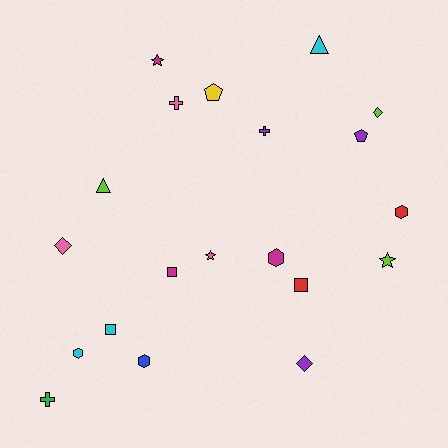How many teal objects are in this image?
There are no teal objects.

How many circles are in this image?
There are no circles.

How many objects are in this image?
There are 20 objects.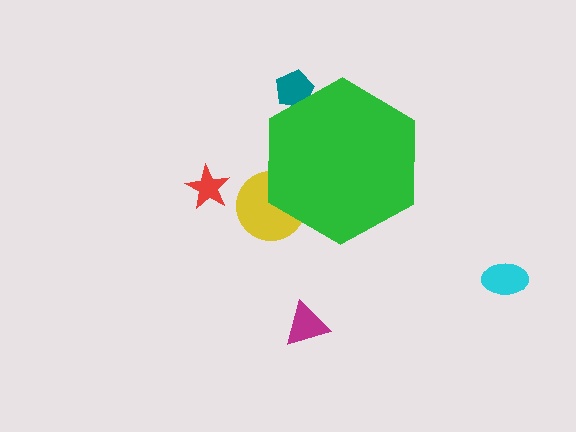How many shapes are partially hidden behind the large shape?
3 shapes are partially hidden.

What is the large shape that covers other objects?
A green hexagon.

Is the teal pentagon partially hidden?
Yes, the teal pentagon is partially hidden behind the green hexagon.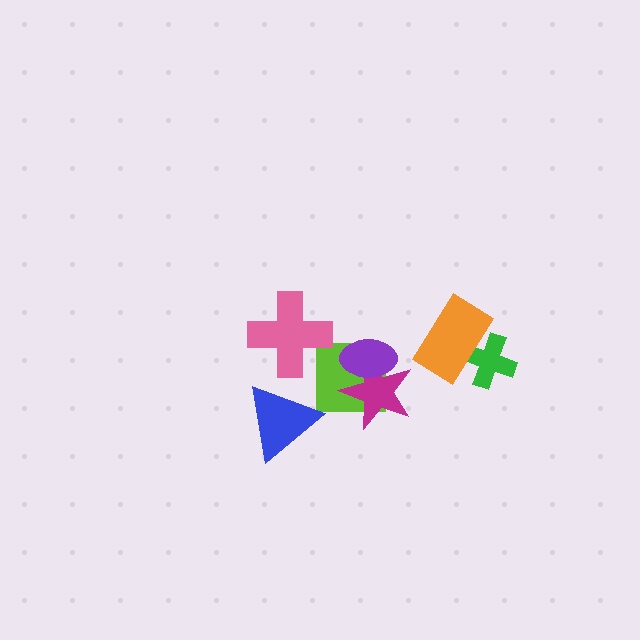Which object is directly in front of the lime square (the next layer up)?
The magenta star is directly in front of the lime square.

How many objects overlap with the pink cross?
0 objects overlap with the pink cross.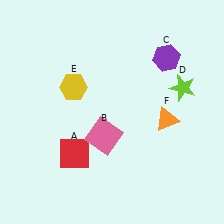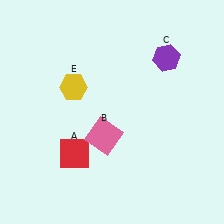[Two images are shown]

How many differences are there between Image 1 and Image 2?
There are 2 differences between the two images.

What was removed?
The orange triangle (F), the lime star (D) were removed in Image 2.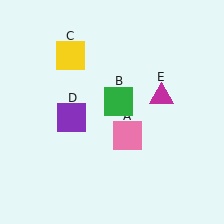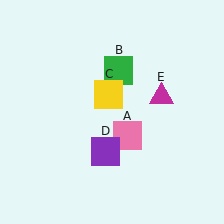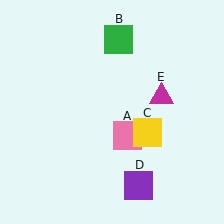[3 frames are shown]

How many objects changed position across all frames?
3 objects changed position: green square (object B), yellow square (object C), purple square (object D).